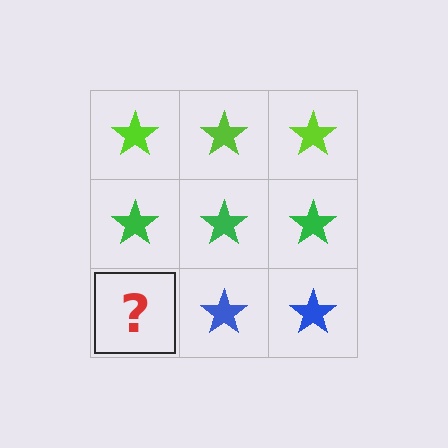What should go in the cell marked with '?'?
The missing cell should contain a blue star.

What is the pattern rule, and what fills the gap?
The rule is that each row has a consistent color. The gap should be filled with a blue star.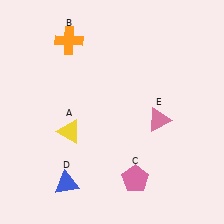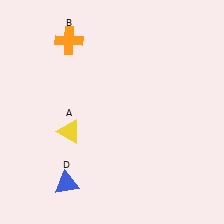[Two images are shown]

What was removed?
The pink pentagon (C), the pink triangle (E) were removed in Image 2.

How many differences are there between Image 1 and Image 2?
There are 2 differences between the two images.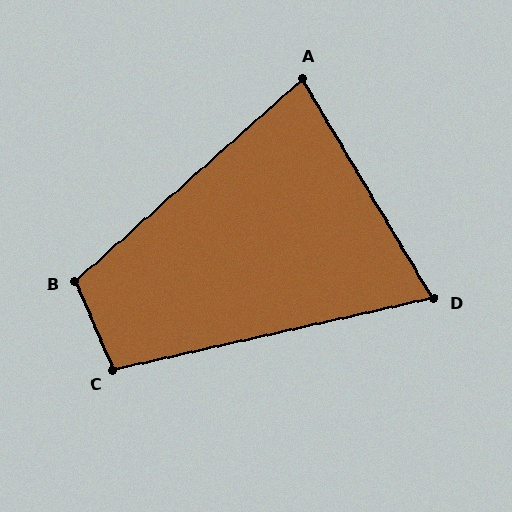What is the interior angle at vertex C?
Approximately 101 degrees (obtuse).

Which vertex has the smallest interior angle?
D, at approximately 72 degrees.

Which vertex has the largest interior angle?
B, at approximately 108 degrees.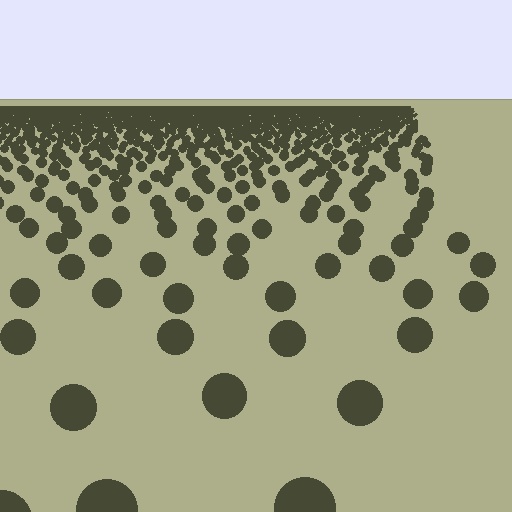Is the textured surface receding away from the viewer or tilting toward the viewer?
The surface is receding away from the viewer. Texture elements get smaller and denser toward the top.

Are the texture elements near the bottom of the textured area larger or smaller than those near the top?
Larger. Near the bottom, elements are closer to the viewer and appear at a bigger on-screen size.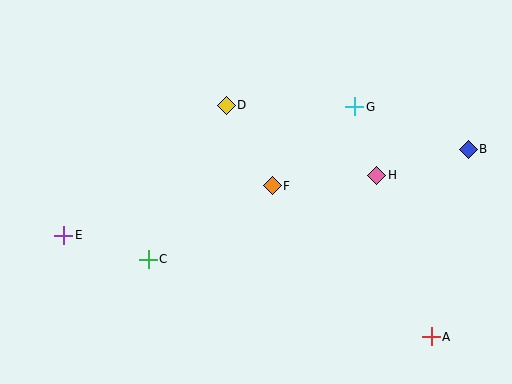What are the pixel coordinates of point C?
Point C is at (148, 259).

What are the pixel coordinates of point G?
Point G is at (355, 107).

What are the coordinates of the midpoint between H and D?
The midpoint between H and D is at (302, 140).